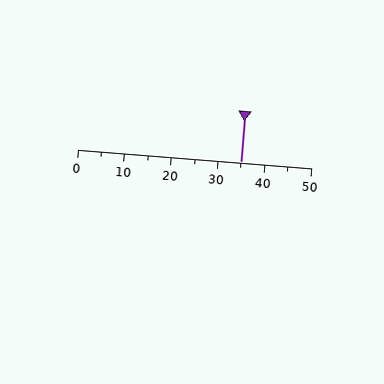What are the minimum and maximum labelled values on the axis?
The axis runs from 0 to 50.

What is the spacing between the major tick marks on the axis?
The major ticks are spaced 10 apart.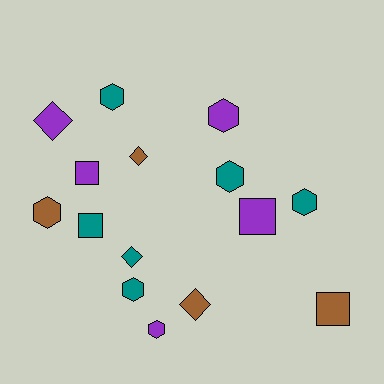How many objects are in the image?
There are 15 objects.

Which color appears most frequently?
Teal, with 6 objects.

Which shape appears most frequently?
Hexagon, with 7 objects.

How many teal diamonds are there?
There is 1 teal diamond.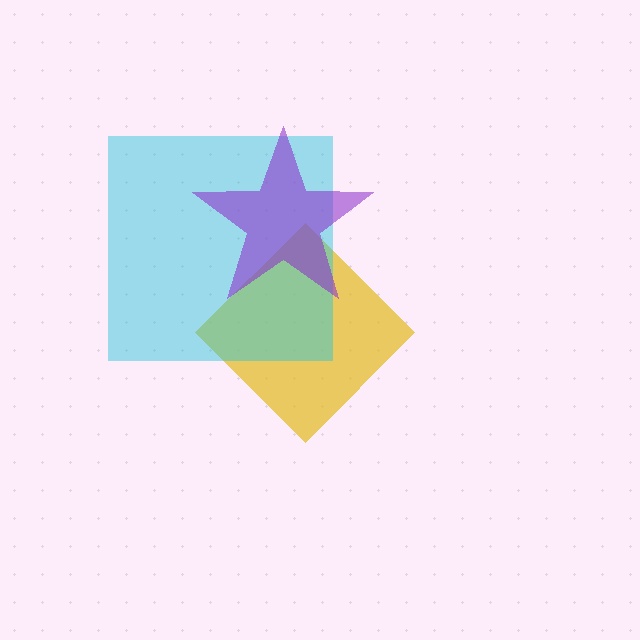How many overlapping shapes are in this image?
There are 3 overlapping shapes in the image.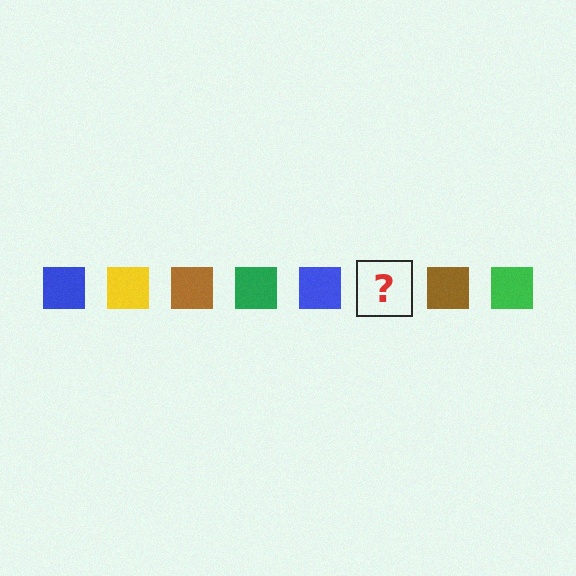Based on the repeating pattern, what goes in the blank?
The blank should be a yellow square.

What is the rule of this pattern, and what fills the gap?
The rule is that the pattern cycles through blue, yellow, brown, green squares. The gap should be filled with a yellow square.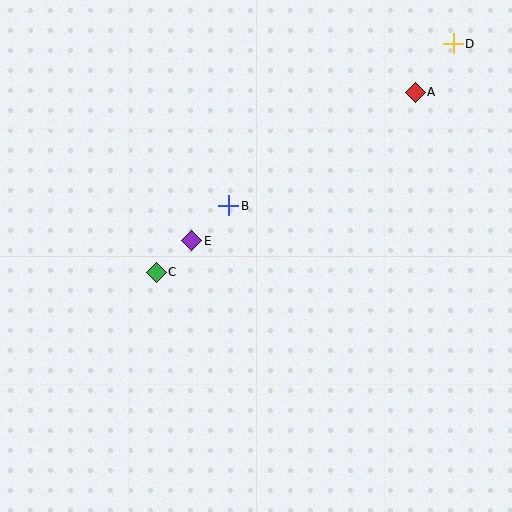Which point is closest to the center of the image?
Point B at (229, 206) is closest to the center.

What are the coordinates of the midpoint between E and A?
The midpoint between E and A is at (304, 167).